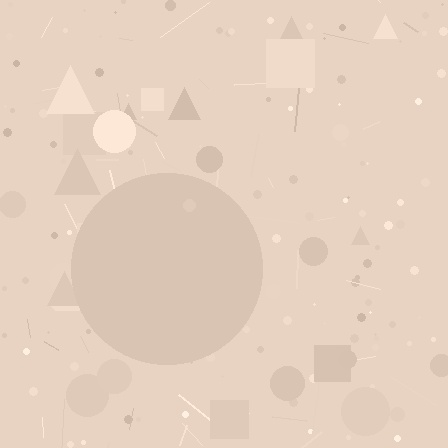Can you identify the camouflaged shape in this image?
The camouflaged shape is a circle.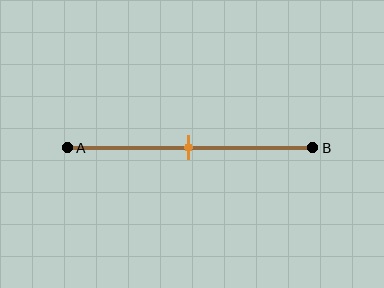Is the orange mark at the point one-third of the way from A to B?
No, the mark is at about 50% from A, not at the 33% one-third point.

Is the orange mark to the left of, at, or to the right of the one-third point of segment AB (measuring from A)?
The orange mark is to the right of the one-third point of segment AB.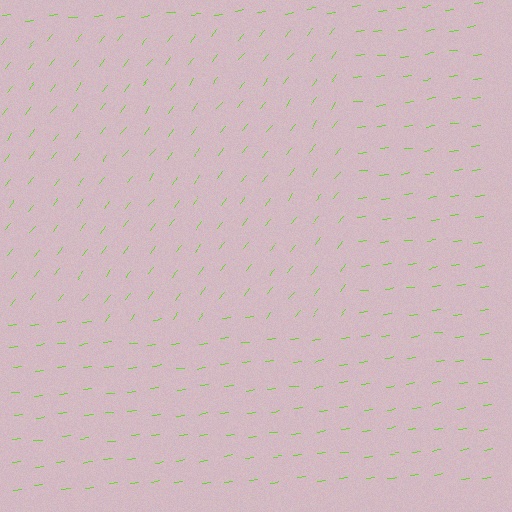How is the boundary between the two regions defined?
The boundary is defined purely by a change in line orientation (approximately 45 degrees difference). All lines are the same color and thickness.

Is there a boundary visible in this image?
Yes, there is a texture boundary formed by a change in line orientation.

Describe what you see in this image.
The image is filled with small lime line segments. A rectangle region in the image has lines oriented differently from the surrounding lines, creating a visible texture boundary.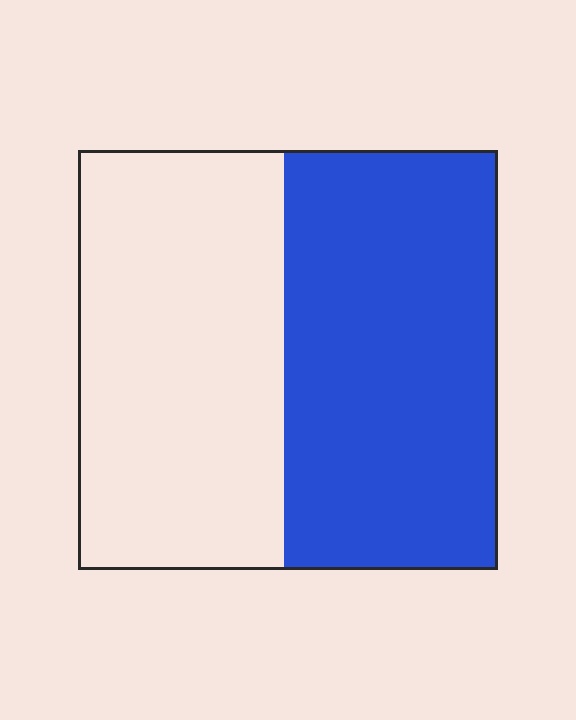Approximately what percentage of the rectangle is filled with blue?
Approximately 50%.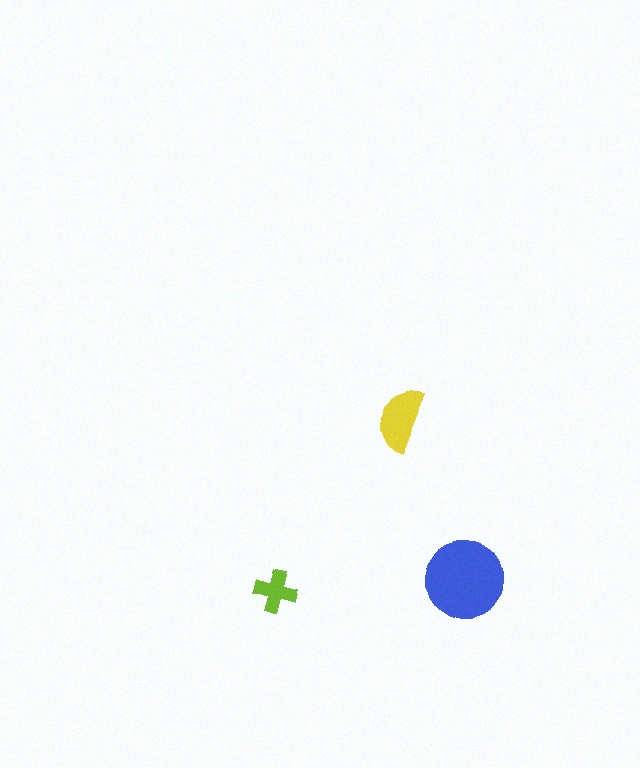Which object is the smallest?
The lime cross.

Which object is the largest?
The blue circle.